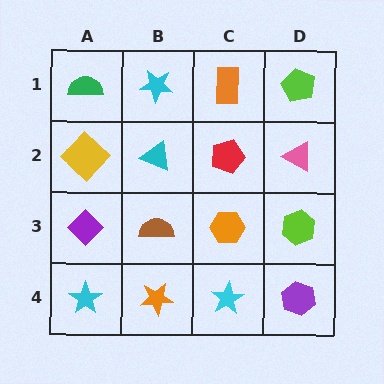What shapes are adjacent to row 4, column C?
An orange hexagon (row 3, column C), an orange star (row 4, column B), a purple hexagon (row 4, column D).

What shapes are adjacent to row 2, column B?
A cyan star (row 1, column B), a brown semicircle (row 3, column B), a yellow diamond (row 2, column A), a red pentagon (row 2, column C).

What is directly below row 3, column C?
A cyan star.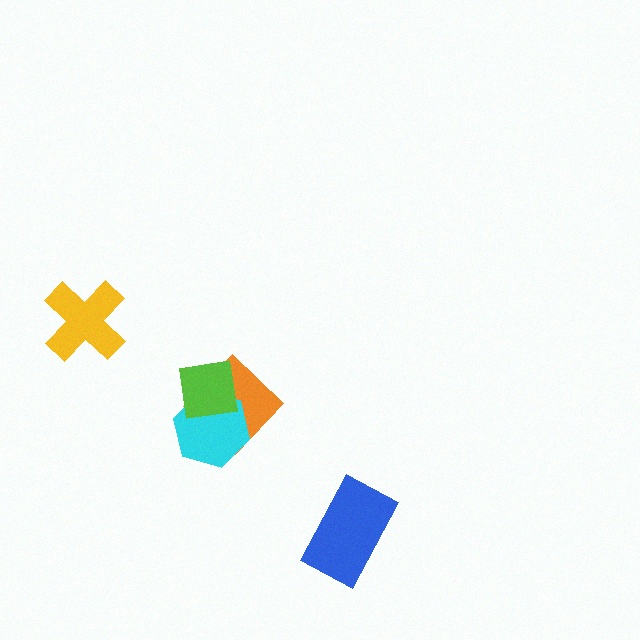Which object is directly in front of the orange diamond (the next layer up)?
The cyan hexagon is directly in front of the orange diamond.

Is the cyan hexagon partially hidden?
Yes, it is partially covered by another shape.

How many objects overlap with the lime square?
2 objects overlap with the lime square.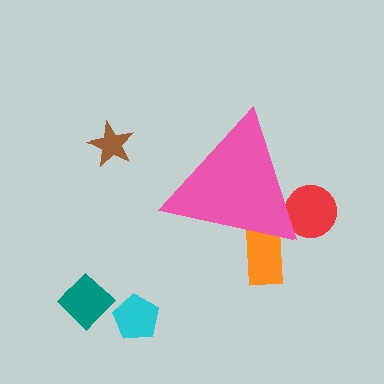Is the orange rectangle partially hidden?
Yes, the orange rectangle is partially hidden behind the pink triangle.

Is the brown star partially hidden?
No, the brown star is fully visible.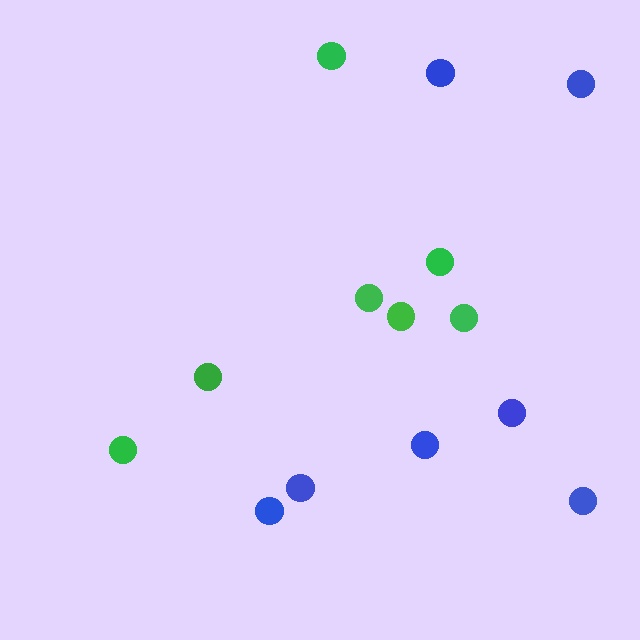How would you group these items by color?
There are 2 groups: one group of green circles (7) and one group of blue circles (7).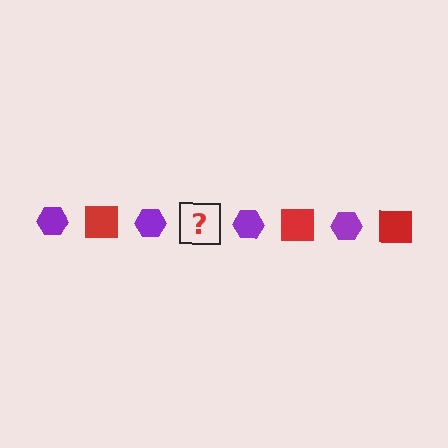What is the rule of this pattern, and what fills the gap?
The rule is that the pattern alternates between purple hexagon and red square. The gap should be filled with a red square.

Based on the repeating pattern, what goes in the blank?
The blank should be a red square.